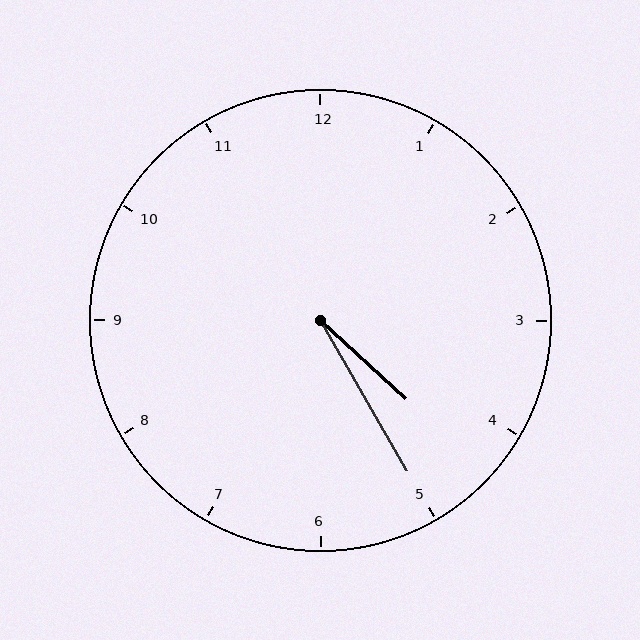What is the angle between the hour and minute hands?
Approximately 18 degrees.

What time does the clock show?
4:25.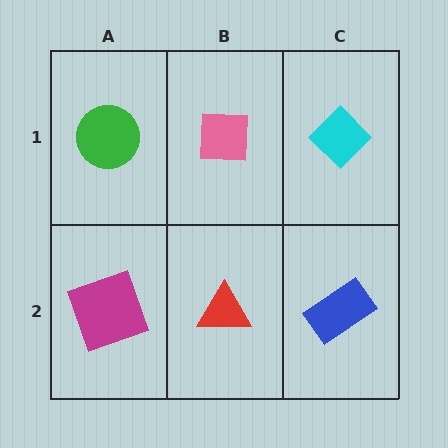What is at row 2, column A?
A magenta square.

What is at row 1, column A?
A green circle.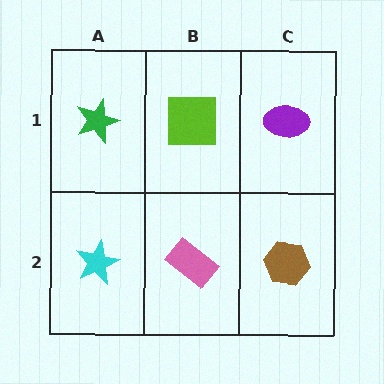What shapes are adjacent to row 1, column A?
A cyan star (row 2, column A), a lime square (row 1, column B).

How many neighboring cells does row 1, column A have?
2.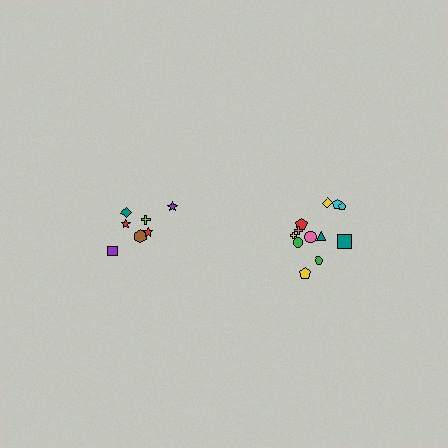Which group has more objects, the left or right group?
The right group.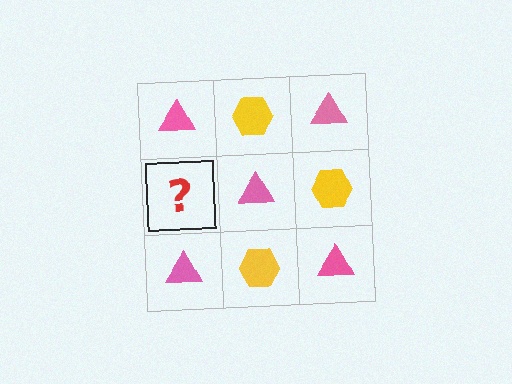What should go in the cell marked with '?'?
The missing cell should contain a yellow hexagon.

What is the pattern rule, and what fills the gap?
The rule is that it alternates pink triangle and yellow hexagon in a checkerboard pattern. The gap should be filled with a yellow hexagon.